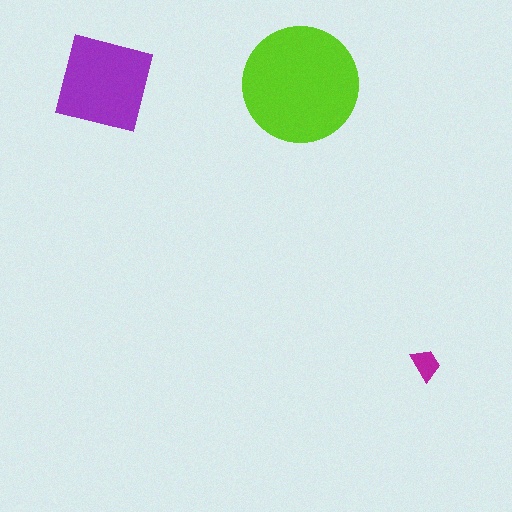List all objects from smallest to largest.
The magenta trapezoid, the purple square, the lime circle.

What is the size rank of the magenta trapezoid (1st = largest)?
3rd.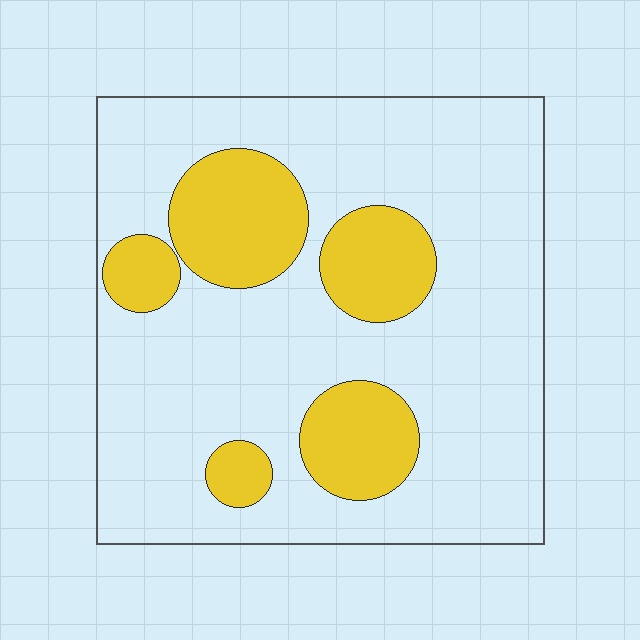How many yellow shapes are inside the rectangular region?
5.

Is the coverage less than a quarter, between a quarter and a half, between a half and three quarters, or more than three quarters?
Less than a quarter.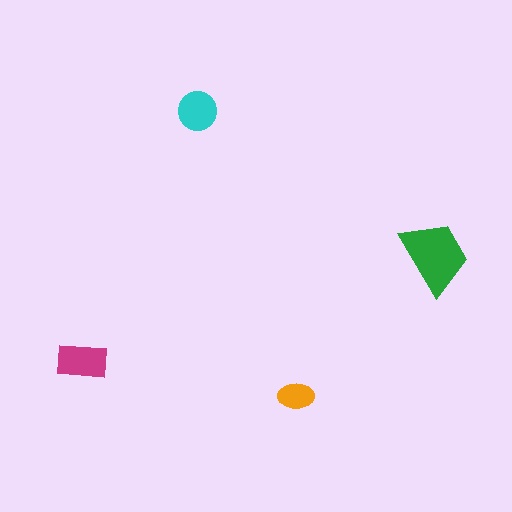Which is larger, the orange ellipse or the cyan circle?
The cyan circle.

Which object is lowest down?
The orange ellipse is bottommost.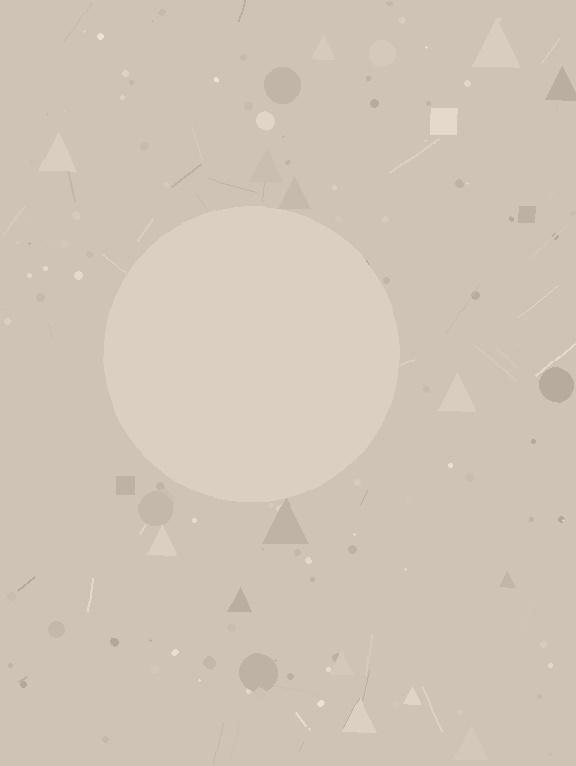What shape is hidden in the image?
A circle is hidden in the image.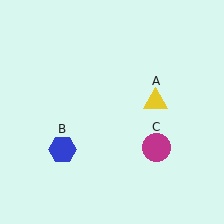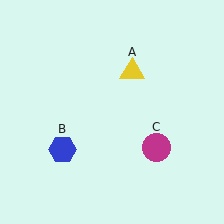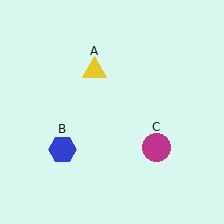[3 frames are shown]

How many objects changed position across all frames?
1 object changed position: yellow triangle (object A).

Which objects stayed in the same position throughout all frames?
Blue hexagon (object B) and magenta circle (object C) remained stationary.